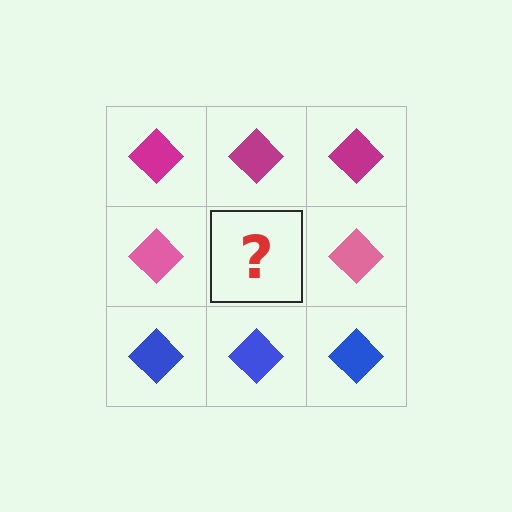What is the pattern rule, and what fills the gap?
The rule is that each row has a consistent color. The gap should be filled with a pink diamond.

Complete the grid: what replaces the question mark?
The question mark should be replaced with a pink diamond.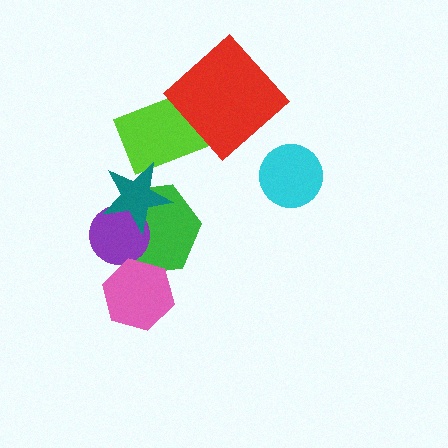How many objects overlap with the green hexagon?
3 objects overlap with the green hexagon.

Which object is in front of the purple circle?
The teal star is in front of the purple circle.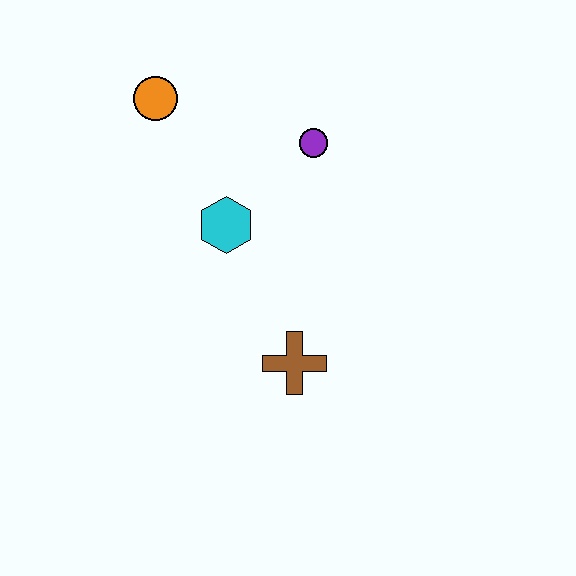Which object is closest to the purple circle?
The cyan hexagon is closest to the purple circle.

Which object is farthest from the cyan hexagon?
The brown cross is farthest from the cyan hexagon.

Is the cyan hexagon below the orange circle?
Yes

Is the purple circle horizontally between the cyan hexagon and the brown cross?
No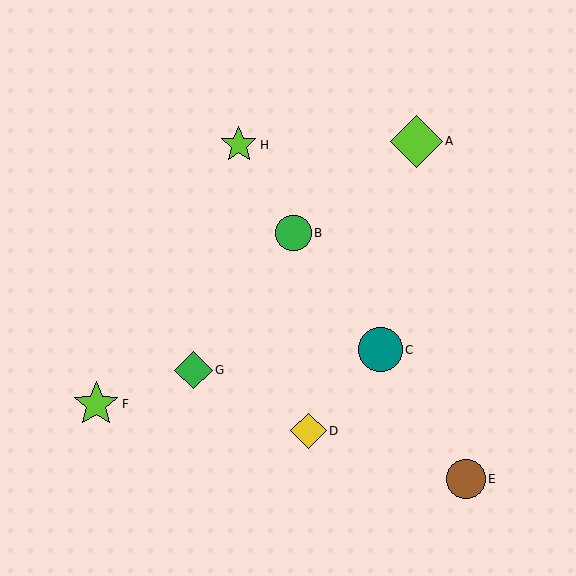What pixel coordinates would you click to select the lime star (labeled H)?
Click at (239, 145) to select the lime star H.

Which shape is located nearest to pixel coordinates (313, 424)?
The yellow diamond (labeled D) at (308, 431) is nearest to that location.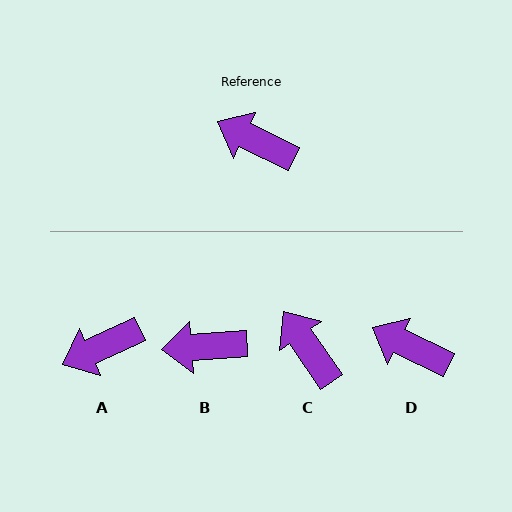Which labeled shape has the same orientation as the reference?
D.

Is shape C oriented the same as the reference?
No, it is off by about 30 degrees.